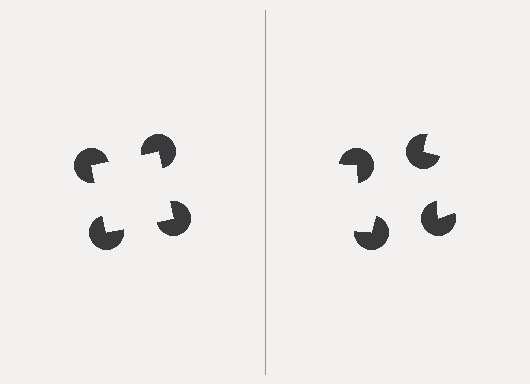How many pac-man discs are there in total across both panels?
8 — 4 on each side.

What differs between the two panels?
The pac-man discs are positioned identically on both sides; only the wedge orientations differ. On the left they align to a square; on the right they are misaligned.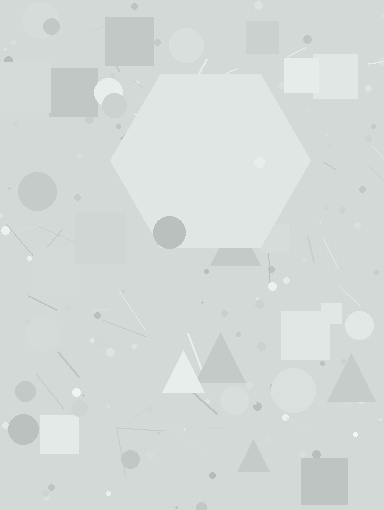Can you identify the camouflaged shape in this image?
The camouflaged shape is a hexagon.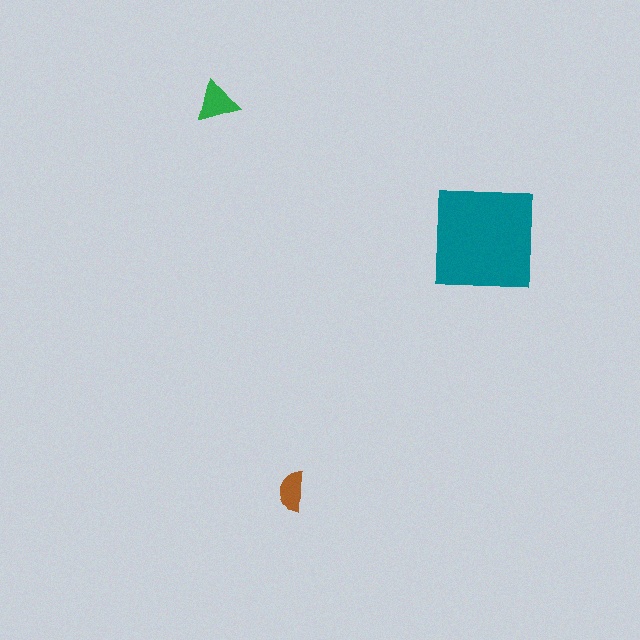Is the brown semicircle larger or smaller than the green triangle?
Smaller.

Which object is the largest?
The teal square.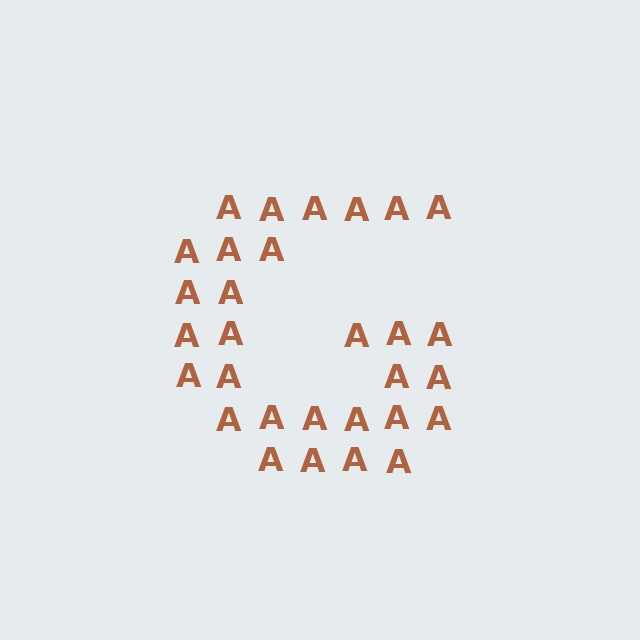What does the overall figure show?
The overall figure shows the letter G.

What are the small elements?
The small elements are letter A's.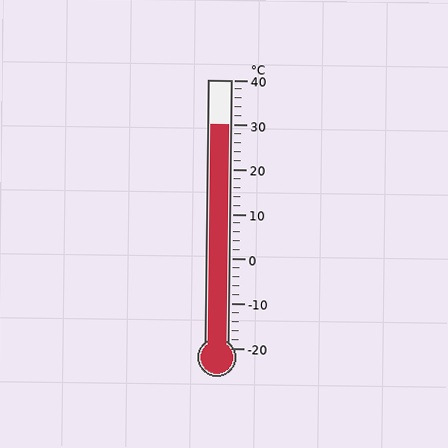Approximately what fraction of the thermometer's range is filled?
The thermometer is filled to approximately 85% of its range.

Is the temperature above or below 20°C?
The temperature is above 20°C.